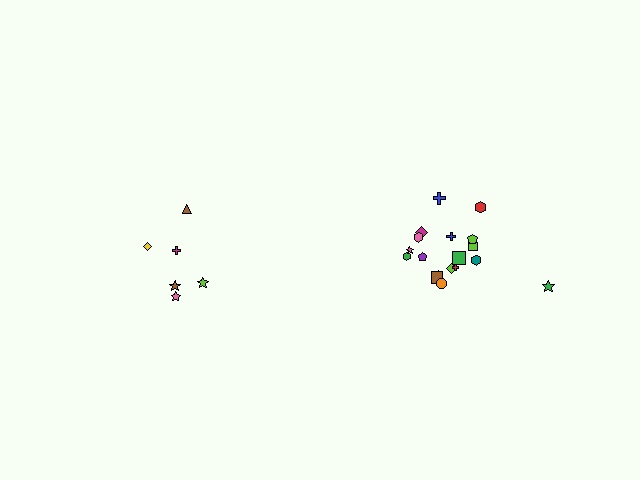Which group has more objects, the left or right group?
The right group.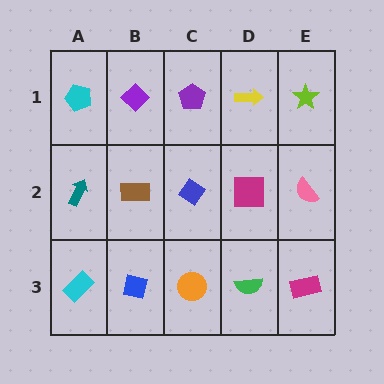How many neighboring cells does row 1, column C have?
3.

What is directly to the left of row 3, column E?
A green semicircle.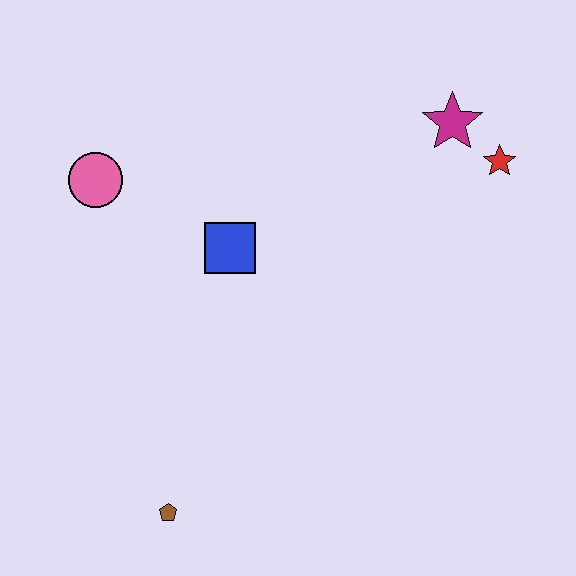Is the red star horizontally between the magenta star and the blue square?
No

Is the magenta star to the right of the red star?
No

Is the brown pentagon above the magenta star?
No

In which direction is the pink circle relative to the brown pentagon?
The pink circle is above the brown pentagon.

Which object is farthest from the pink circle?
The red star is farthest from the pink circle.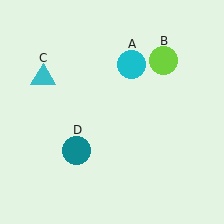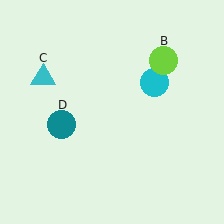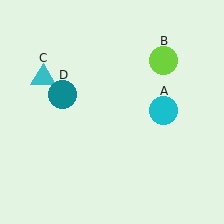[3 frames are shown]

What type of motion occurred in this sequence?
The cyan circle (object A), teal circle (object D) rotated clockwise around the center of the scene.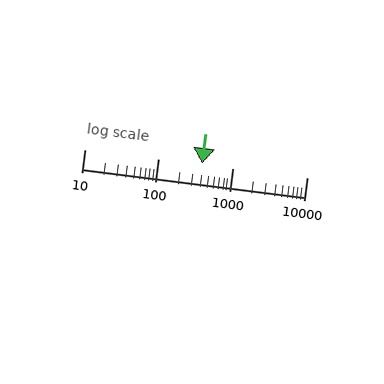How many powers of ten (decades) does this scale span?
The scale spans 3 decades, from 10 to 10000.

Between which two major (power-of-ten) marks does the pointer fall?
The pointer is between 100 and 1000.